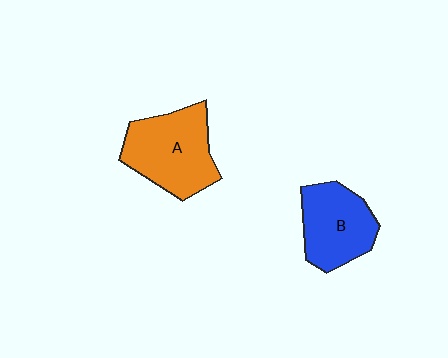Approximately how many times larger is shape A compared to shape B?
Approximately 1.2 times.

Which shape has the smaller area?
Shape B (blue).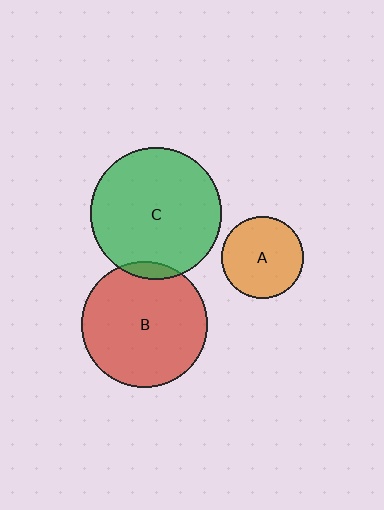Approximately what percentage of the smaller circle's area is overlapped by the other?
Approximately 5%.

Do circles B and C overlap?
Yes.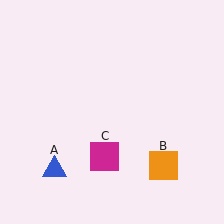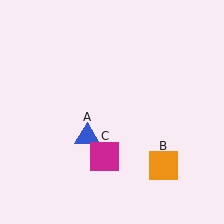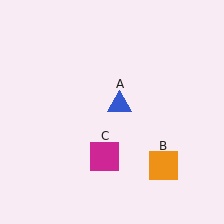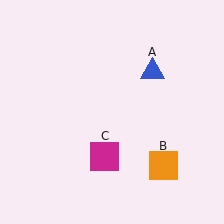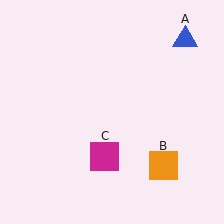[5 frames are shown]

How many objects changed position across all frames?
1 object changed position: blue triangle (object A).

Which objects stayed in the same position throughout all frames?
Orange square (object B) and magenta square (object C) remained stationary.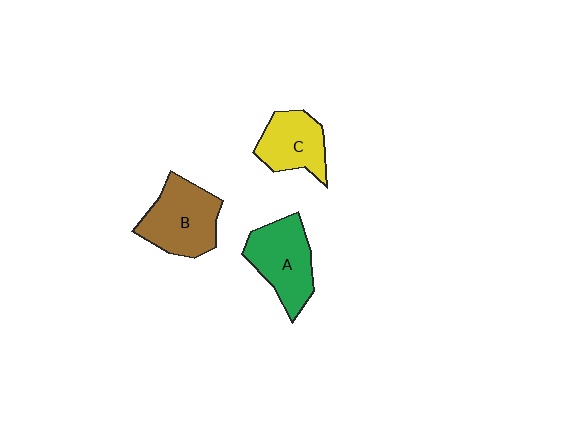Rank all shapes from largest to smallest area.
From largest to smallest: B (brown), A (green), C (yellow).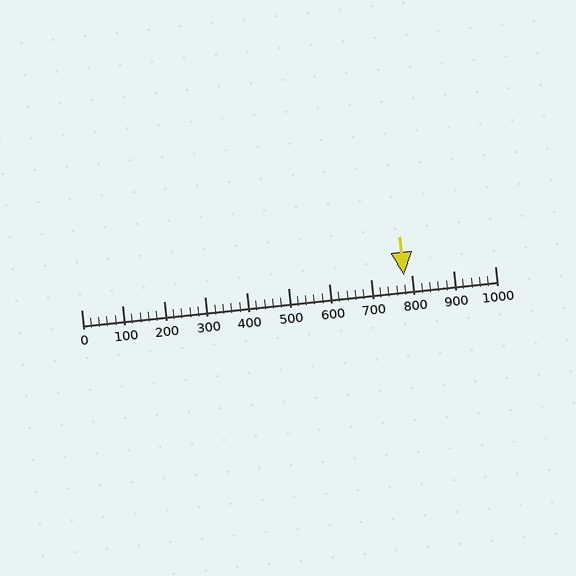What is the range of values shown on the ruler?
The ruler shows values from 0 to 1000.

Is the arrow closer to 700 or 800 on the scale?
The arrow is closer to 800.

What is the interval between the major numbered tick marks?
The major tick marks are spaced 100 units apart.